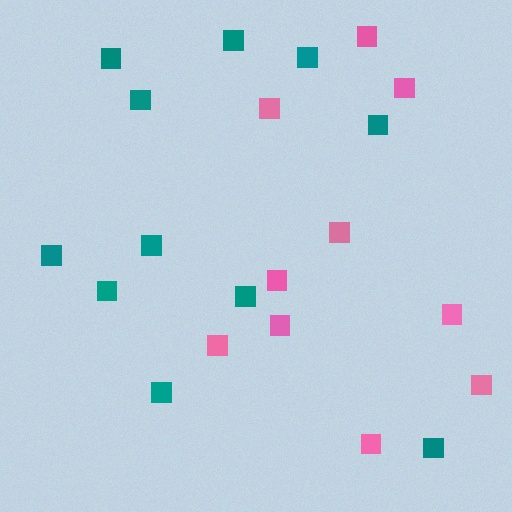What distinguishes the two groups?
There are 2 groups: one group of pink squares (10) and one group of teal squares (11).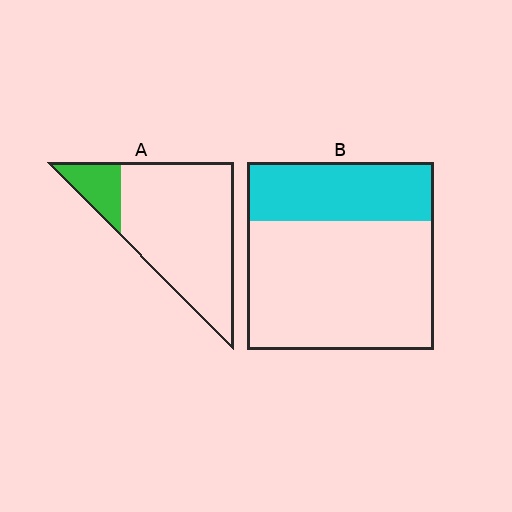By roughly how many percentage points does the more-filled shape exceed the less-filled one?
By roughly 15 percentage points (B over A).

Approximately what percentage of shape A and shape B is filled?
A is approximately 15% and B is approximately 30%.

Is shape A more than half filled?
No.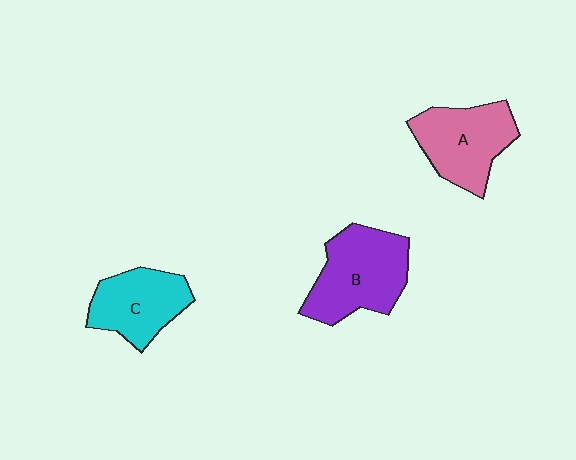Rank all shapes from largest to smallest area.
From largest to smallest: B (purple), A (pink), C (cyan).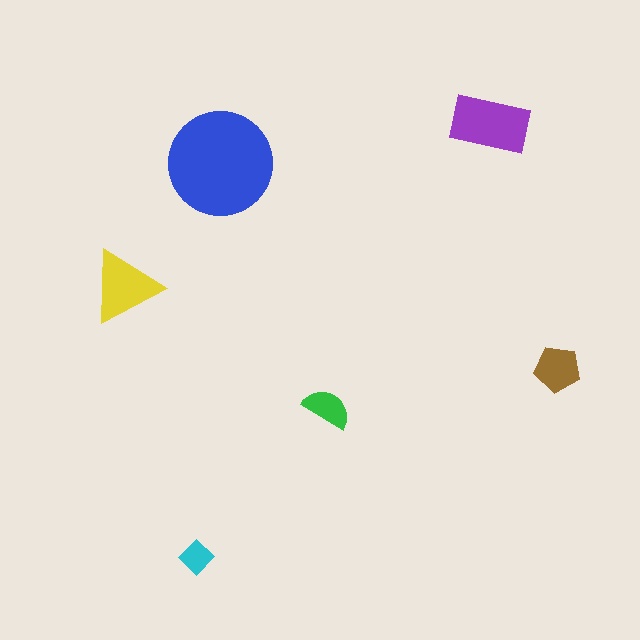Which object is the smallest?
The cyan diamond.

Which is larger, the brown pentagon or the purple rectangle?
The purple rectangle.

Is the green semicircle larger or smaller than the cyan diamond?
Larger.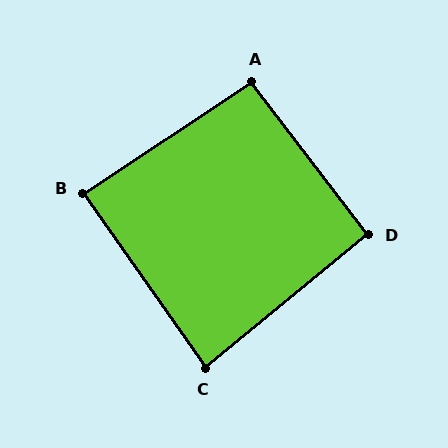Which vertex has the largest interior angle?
A, at approximately 94 degrees.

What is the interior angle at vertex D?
Approximately 92 degrees (approximately right).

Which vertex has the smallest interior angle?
C, at approximately 86 degrees.